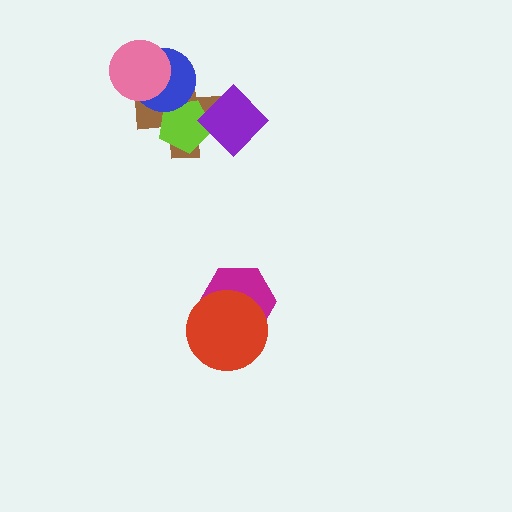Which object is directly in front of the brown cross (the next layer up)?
The lime pentagon is directly in front of the brown cross.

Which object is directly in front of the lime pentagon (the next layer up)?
The blue circle is directly in front of the lime pentagon.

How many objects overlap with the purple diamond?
2 objects overlap with the purple diamond.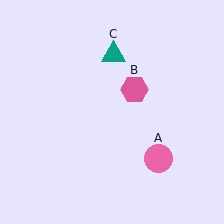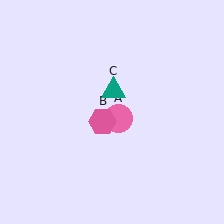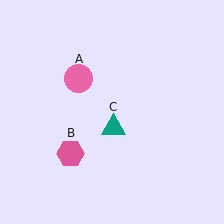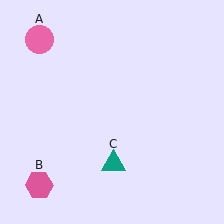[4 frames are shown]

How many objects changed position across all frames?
3 objects changed position: pink circle (object A), pink hexagon (object B), teal triangle (object C).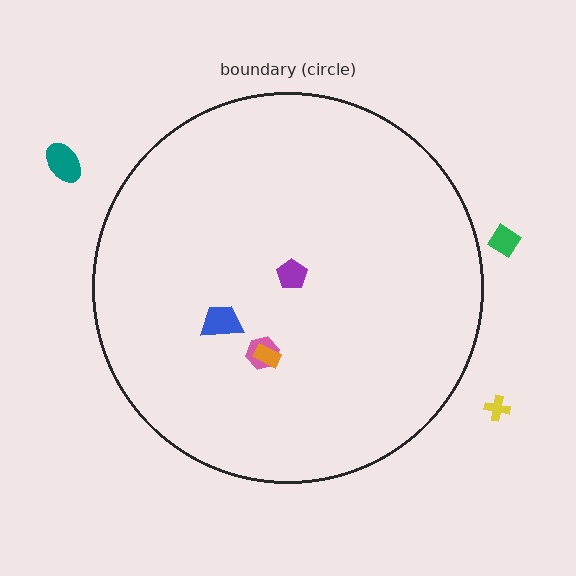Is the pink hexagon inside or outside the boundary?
Inside.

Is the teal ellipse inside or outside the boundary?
Outside.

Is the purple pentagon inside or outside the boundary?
Inside.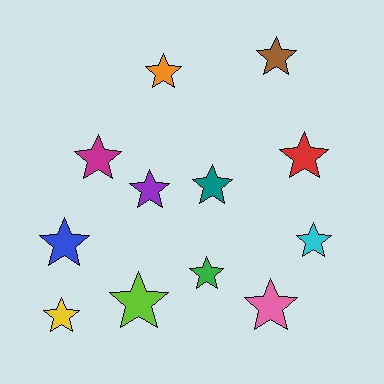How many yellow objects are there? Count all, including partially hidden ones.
There is 1 yellow object.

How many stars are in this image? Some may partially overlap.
There are 12 stars.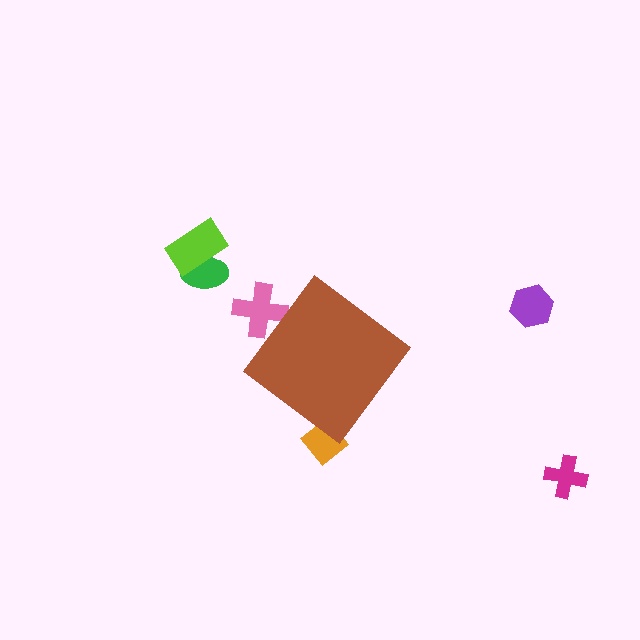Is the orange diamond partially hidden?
Yes, the orange diamond is partially hidden behind the brown diamond.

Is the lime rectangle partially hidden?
No, the lime rectangle is fully visible.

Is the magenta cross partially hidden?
No, the magenta cross is fully visible.